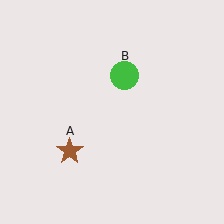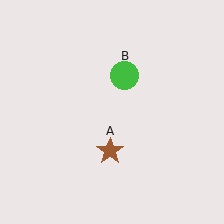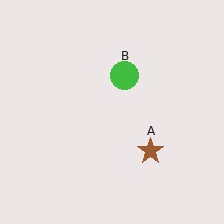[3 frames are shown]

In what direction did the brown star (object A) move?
The brown star (object A) moved right.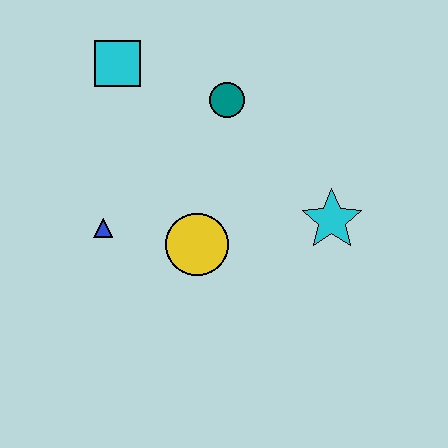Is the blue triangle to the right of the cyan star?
No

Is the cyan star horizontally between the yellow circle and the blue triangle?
No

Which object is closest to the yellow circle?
The blue triangle is closest to the yellow circle.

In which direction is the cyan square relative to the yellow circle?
The cyan square is above the yellow circle.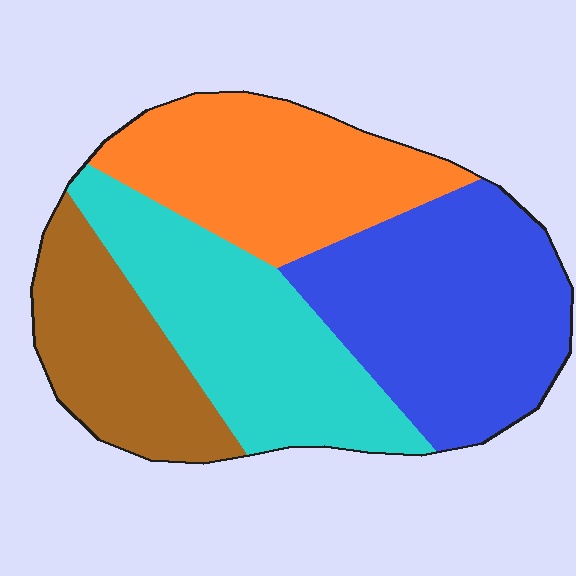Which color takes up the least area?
Brown, at roughly 20%.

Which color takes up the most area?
Blue, at roughly 30%.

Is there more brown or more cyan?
Cyan.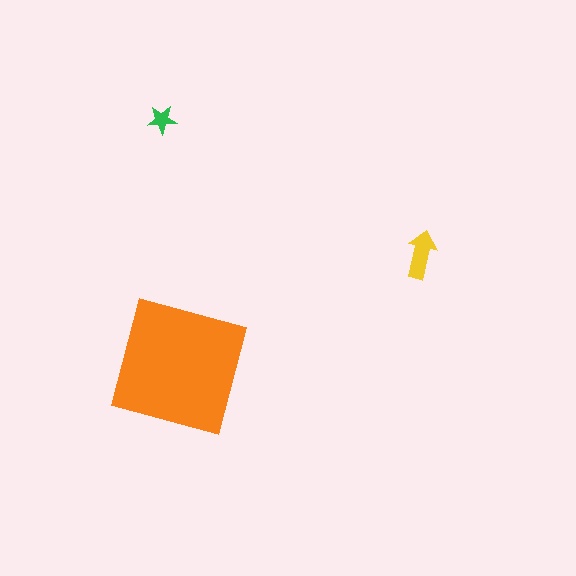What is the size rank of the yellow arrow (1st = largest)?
2nd.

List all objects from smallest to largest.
The green star, the yellow arrow, the orange square.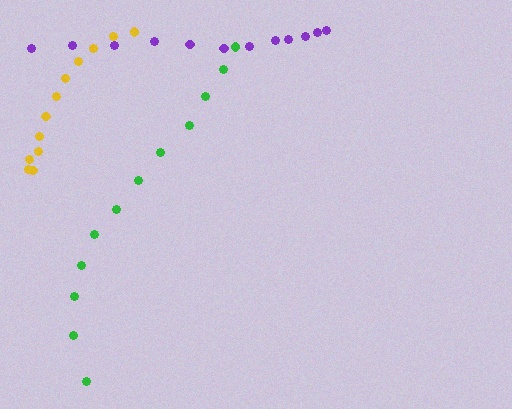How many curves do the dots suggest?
There are 3 distinct paths.